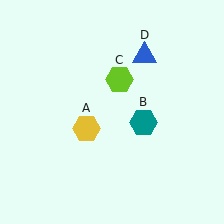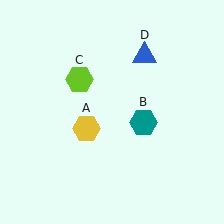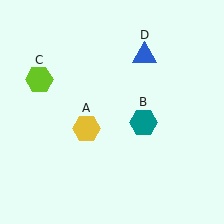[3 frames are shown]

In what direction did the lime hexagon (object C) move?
The lime hexagon (object C) moved left.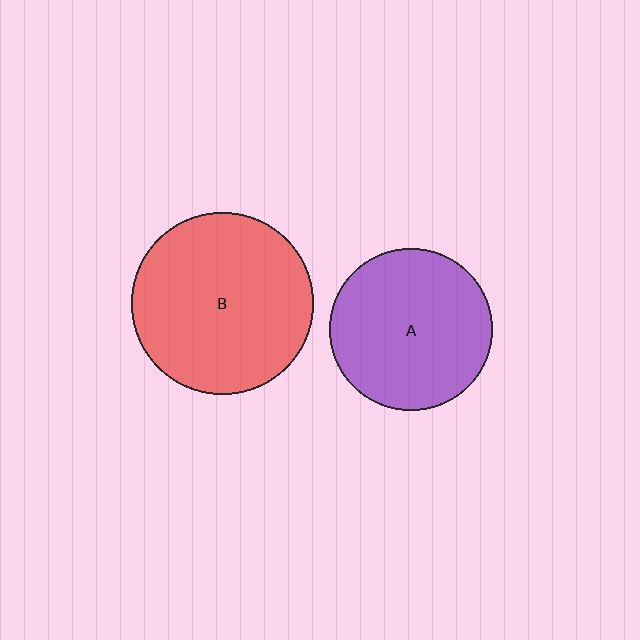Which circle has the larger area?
Circle B (red).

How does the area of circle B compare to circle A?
Approximately 1.3 times.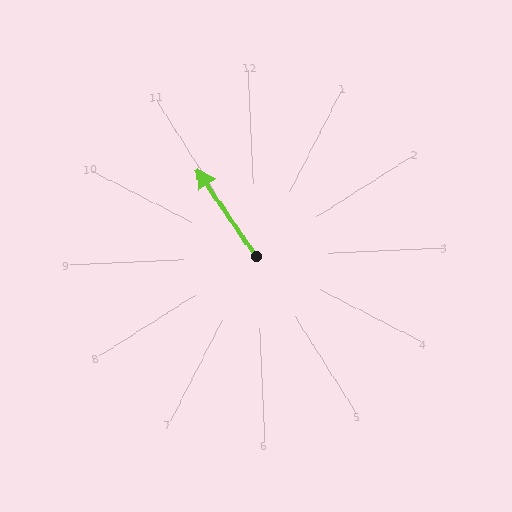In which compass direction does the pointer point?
Northwest.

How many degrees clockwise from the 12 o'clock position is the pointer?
Approximately 328 degrees.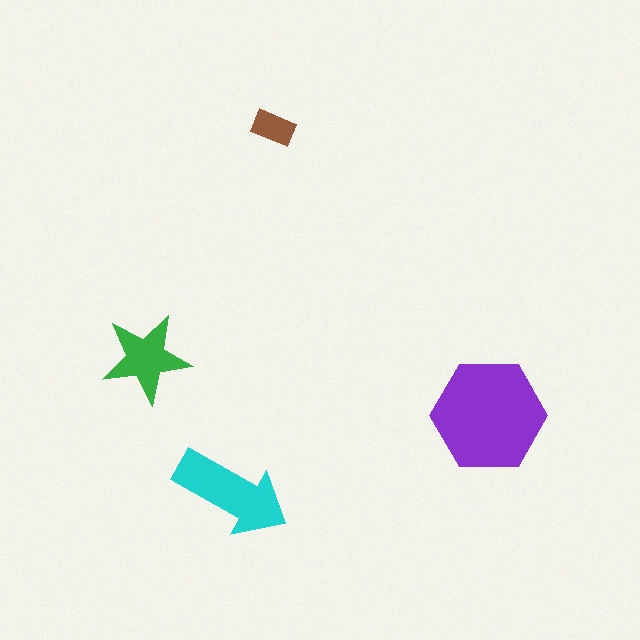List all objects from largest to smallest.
The purple hexagon, the cyan arrow, the green star, the brown rectangle.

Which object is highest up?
The brown rectangle is topmost.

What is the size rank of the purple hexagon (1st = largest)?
1st.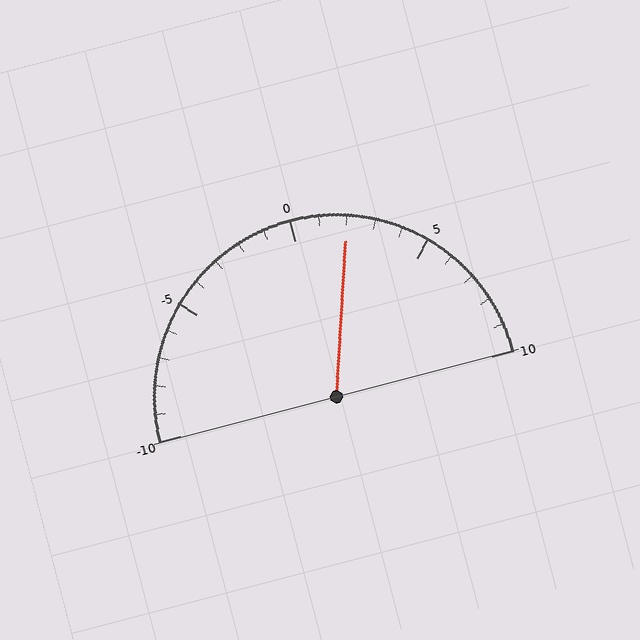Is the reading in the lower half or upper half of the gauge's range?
The reading is in the upper half of the range (-10 to 10).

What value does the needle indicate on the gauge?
The needle indicates approximately 2.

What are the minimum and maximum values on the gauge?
The gauge ranges from -10 to 10.